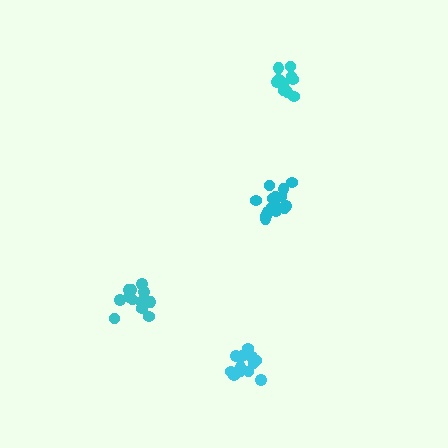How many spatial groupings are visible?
There are 4 spatial groupings.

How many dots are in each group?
Group 1: 14 dots, Group 2: 15 dots, Group 3: 13 dots, Group 4: 11 dots (53 total).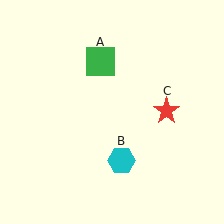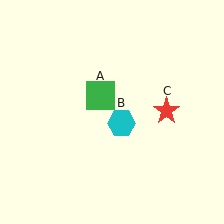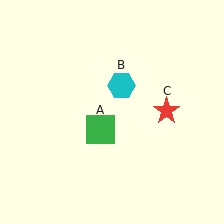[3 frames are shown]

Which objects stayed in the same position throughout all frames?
Red star (object C) remained stationary.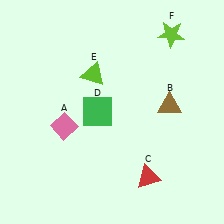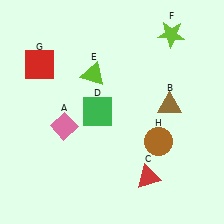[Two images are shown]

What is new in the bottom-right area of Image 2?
A brown circle (H) was added in the bottom-right area of Image 2.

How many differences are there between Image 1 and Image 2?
There are 2 differences between the two images.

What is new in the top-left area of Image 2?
A red square (G) was added in the top-left area of Image 2.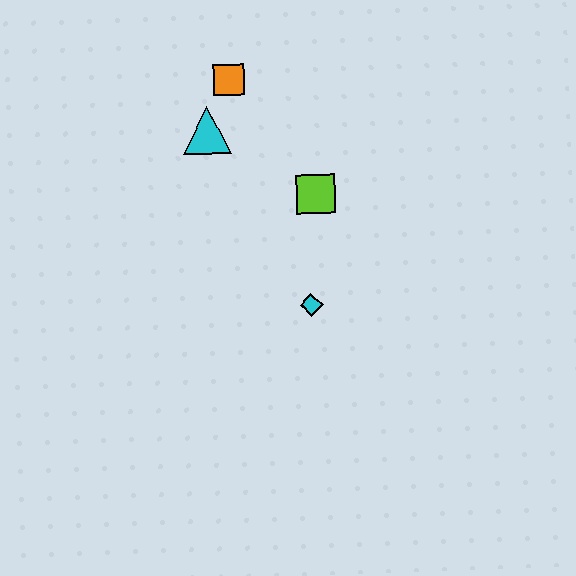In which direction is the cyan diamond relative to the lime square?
The cyan diamond is below the lime square.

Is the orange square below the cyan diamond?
No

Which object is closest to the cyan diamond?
The lime square is closest to the cyan diamond.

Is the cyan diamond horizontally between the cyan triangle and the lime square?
Yes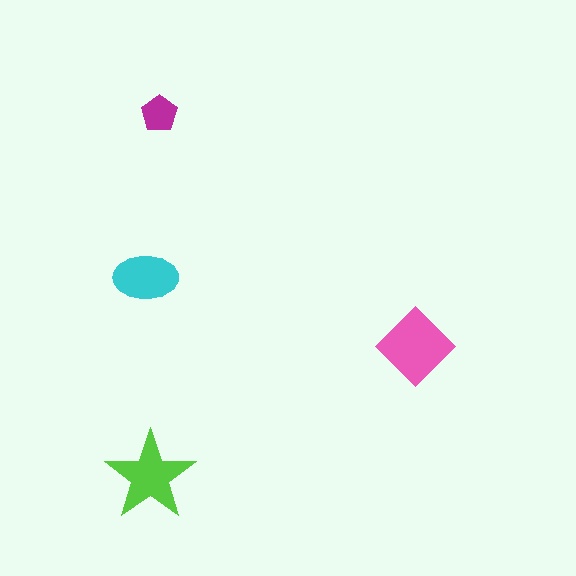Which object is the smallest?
The magenta pentagon.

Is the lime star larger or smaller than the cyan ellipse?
Larger.